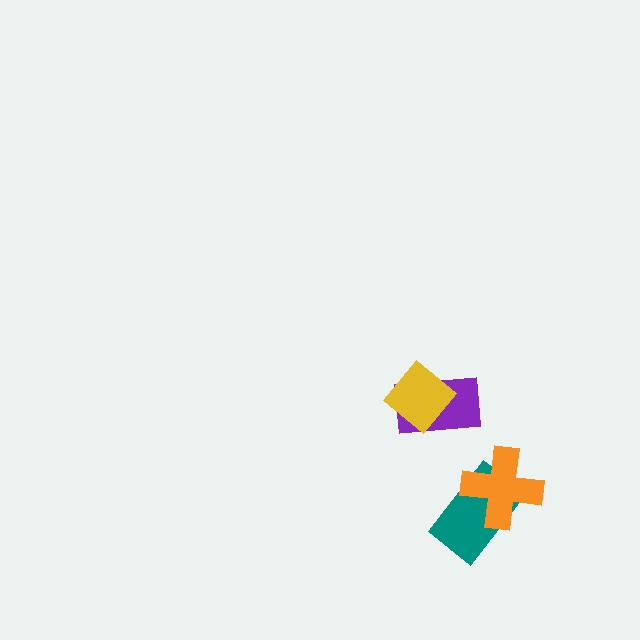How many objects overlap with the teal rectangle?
1 object overlaps with the teal rectangle.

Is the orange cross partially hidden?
No, no other shape covers it.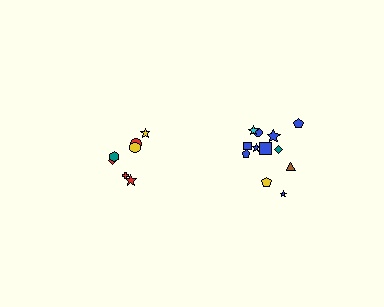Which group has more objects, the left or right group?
The right group.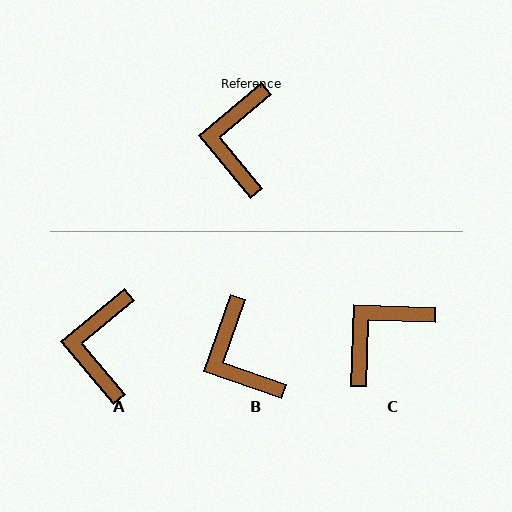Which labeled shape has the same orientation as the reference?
A.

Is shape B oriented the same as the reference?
No, it is off by about 31 degrees.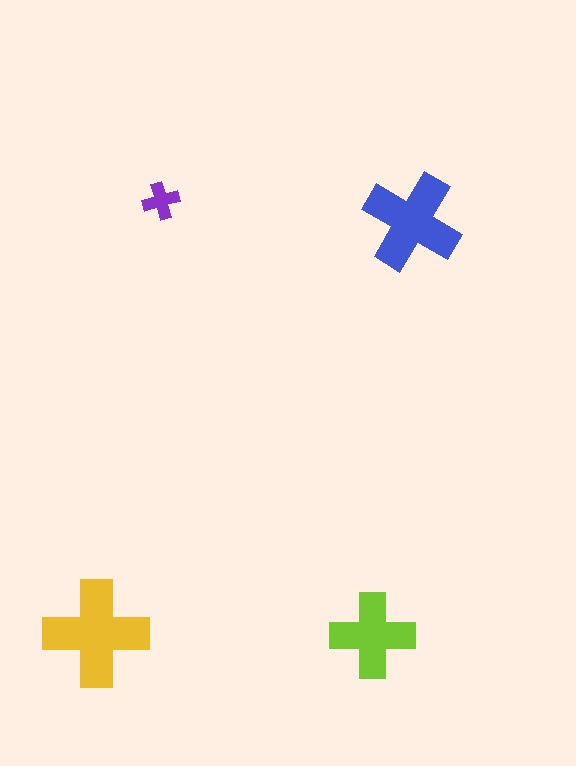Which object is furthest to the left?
The yellow cross is leftmost.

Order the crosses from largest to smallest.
the yellow one, the blue one, the lime one, the purple one.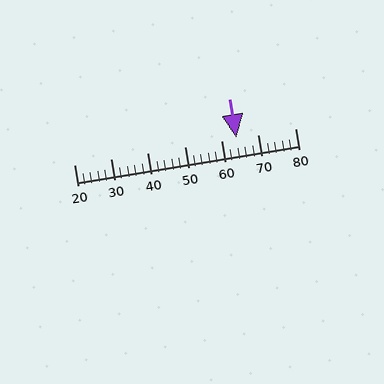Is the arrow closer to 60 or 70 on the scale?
The arrow is closer to 60.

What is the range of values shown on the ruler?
The ruler shows values from 20 to 80.